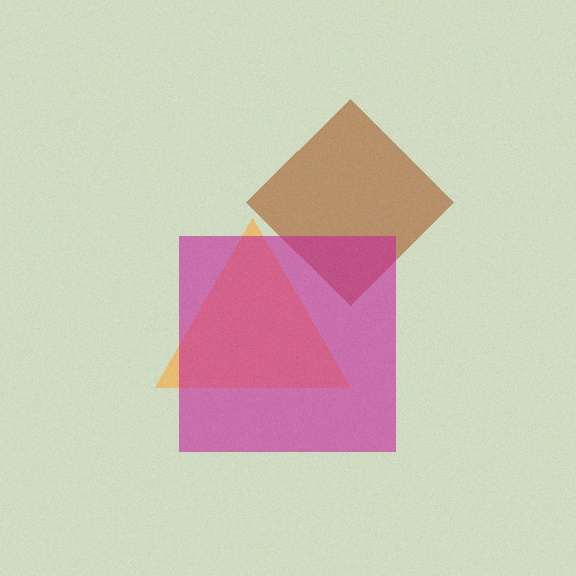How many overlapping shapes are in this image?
There are 3 overlapping shapes in the image.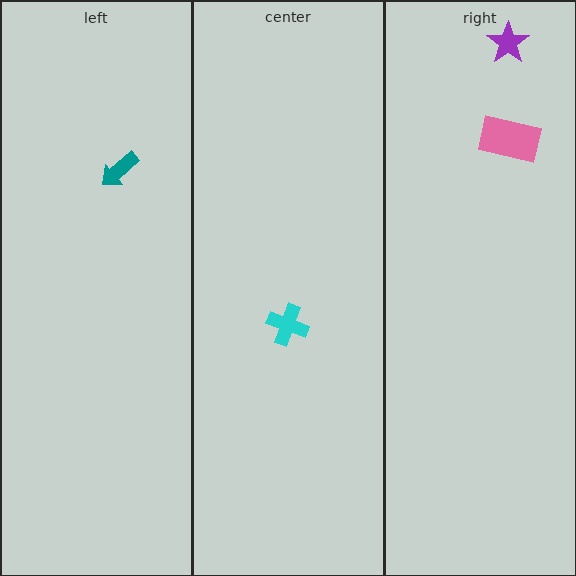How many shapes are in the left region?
1.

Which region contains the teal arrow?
The left region.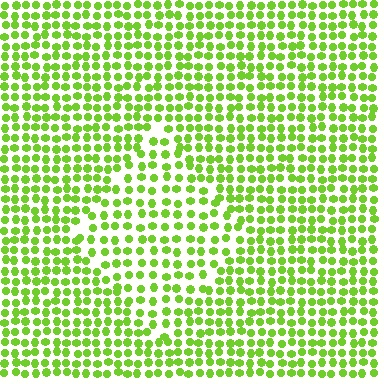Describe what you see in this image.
The image contains small lime elements arranged at two different densities. A diamond-shaped region is visible where the elements are less densely packed than the surrounding area.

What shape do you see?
I see a diamond.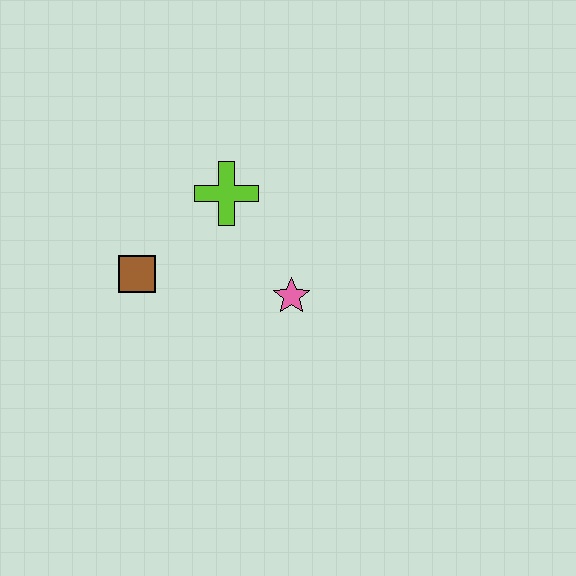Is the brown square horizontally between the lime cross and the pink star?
No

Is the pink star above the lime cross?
No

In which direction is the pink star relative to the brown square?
The pink star is to the right of the brown square.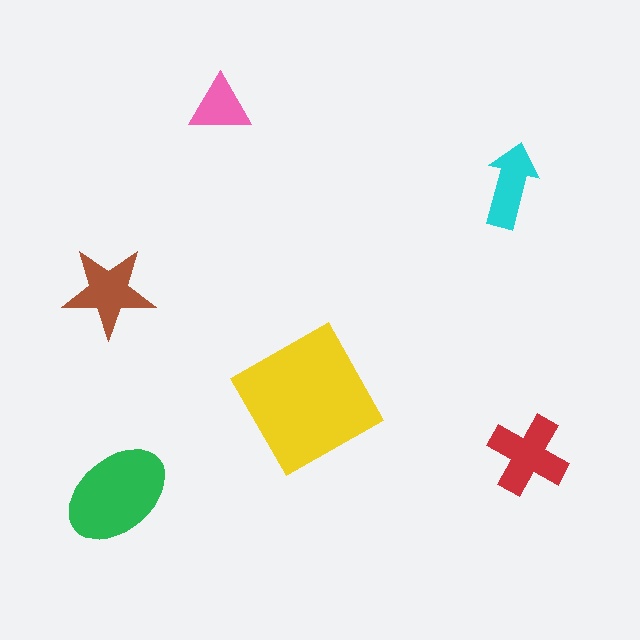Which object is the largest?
The yellow square.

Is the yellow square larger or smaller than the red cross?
Larger.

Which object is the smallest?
The pink triangle.